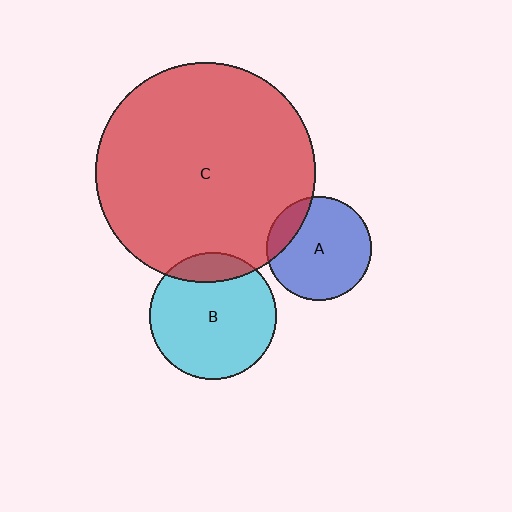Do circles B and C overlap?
Yes.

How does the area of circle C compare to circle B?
Approximately 3.0 times.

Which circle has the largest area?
Circle C (red).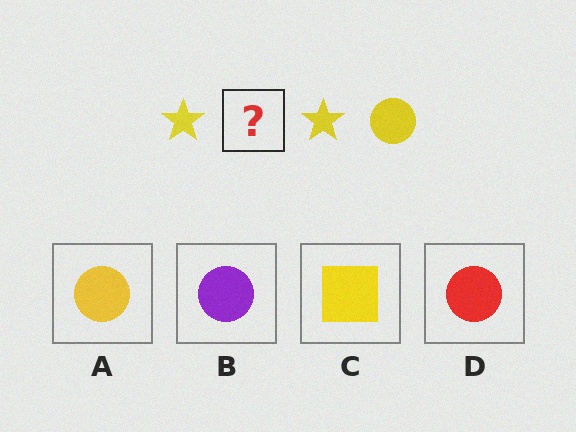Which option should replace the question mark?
Option A.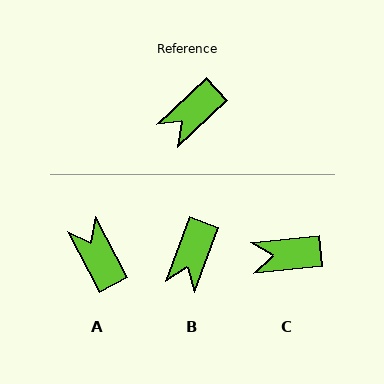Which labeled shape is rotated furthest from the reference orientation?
A, about 106 degrees away.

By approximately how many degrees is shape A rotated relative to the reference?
Approximately 106 degrees clockwise.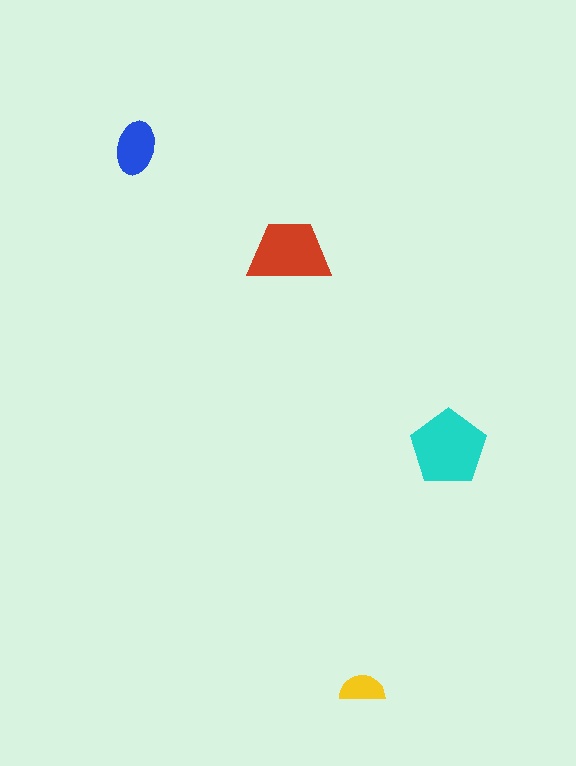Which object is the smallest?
The yellow semicircle.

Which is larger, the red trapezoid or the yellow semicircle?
The red trapezoid.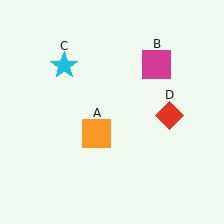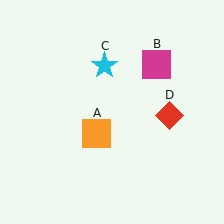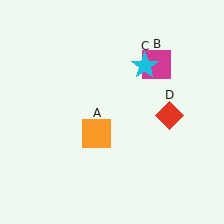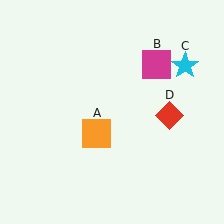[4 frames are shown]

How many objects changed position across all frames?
1 object changed position: cyan star (object C).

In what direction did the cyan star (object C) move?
The cyan star (object C) moved right.